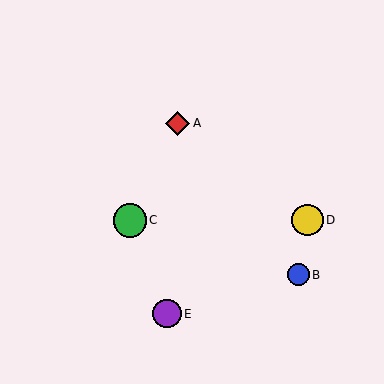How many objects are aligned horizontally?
2 objects (C, D) are aligned horizontally.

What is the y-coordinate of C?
Object C is at y≈220.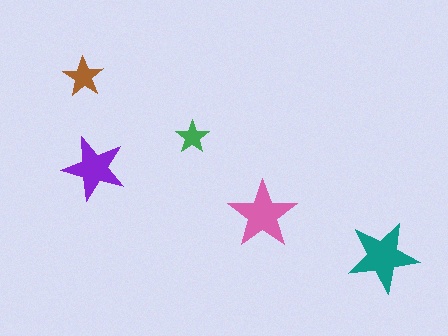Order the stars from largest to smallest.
the teal one, the pink one, the purple one, the brown one, the green one.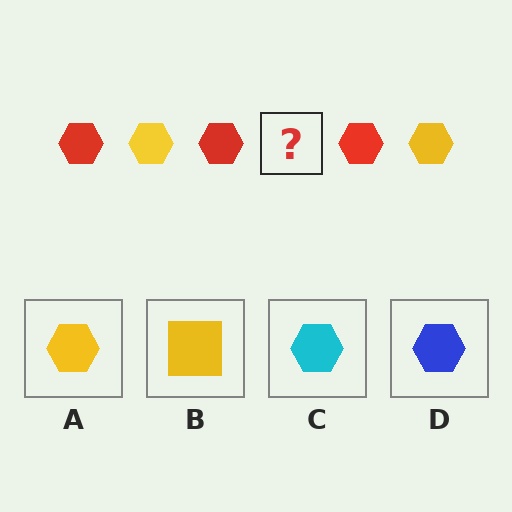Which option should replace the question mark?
Option A.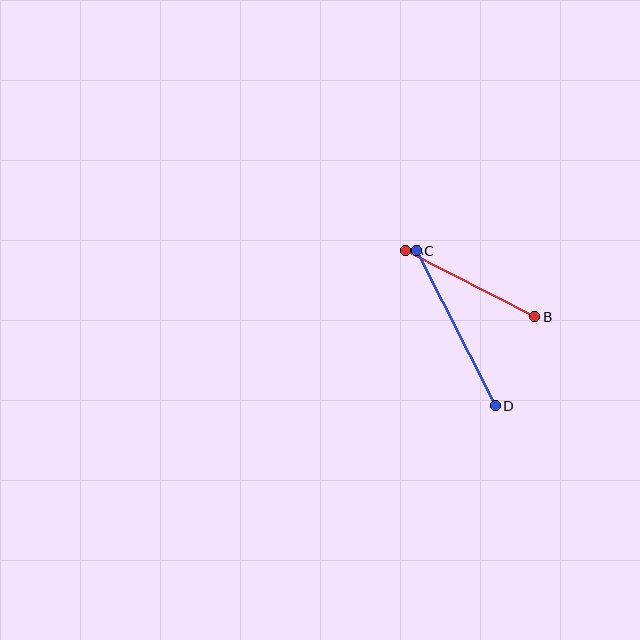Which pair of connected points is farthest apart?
Points C and D are farthest apart.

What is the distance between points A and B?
The distance is approximately 145 pixels.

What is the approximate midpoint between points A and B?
The midpoint is at approximately (470, 283) pixels.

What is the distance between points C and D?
The distance is approximately 174 pixels.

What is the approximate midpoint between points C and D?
The midpoint is at approximately (456, 328) pixels.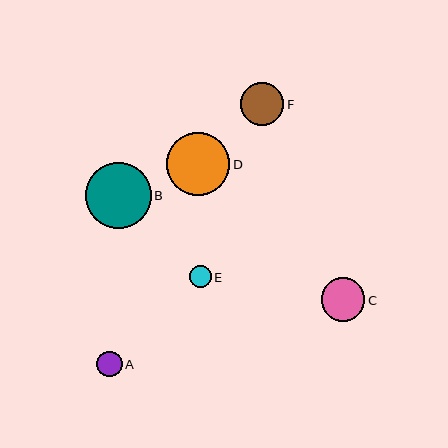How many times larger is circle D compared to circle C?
Circle D is approximately 1.4 times the size of circle C.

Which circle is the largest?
Circle B is the largest with a size of approximately 66 pixels.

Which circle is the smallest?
Circle E is the smallest with a size of approximately 22 pixels.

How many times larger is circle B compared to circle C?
Circle B is approximately 1.5 times the size of circle C.